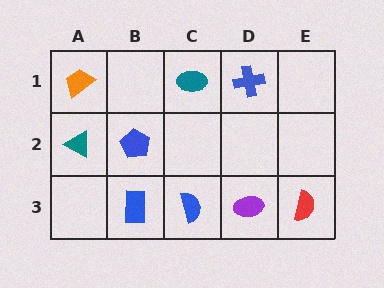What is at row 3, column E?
A red semicircle.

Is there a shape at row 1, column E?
No, that cell is empty.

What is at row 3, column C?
A blue semicircle.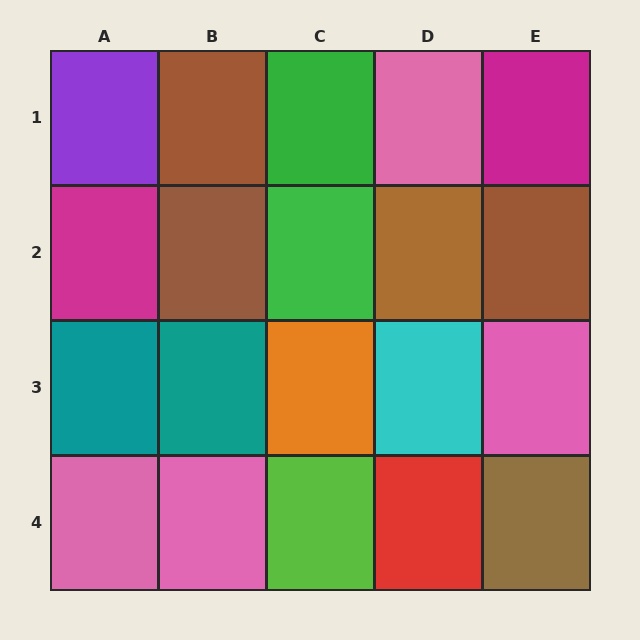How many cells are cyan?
1 cell is cyan.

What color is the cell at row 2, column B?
Brown.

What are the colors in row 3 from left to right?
Teal, teal, orange, cyan, pink.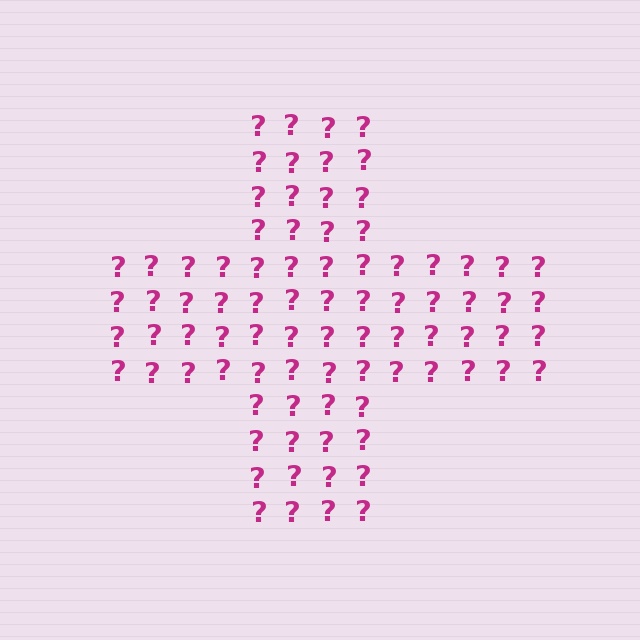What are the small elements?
The small elements are question marks.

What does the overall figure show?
The overall figure shows a cross.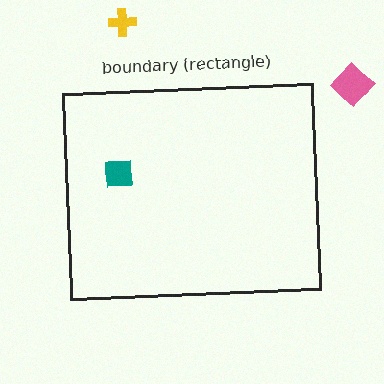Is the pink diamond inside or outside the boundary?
Outside.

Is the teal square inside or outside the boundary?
Inside.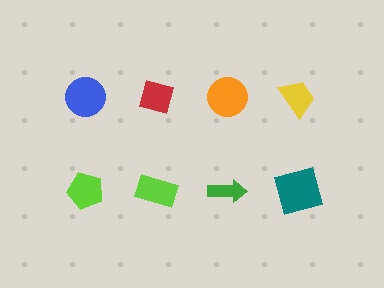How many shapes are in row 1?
4 shapes.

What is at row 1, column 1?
A blue circle.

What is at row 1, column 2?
A red square.